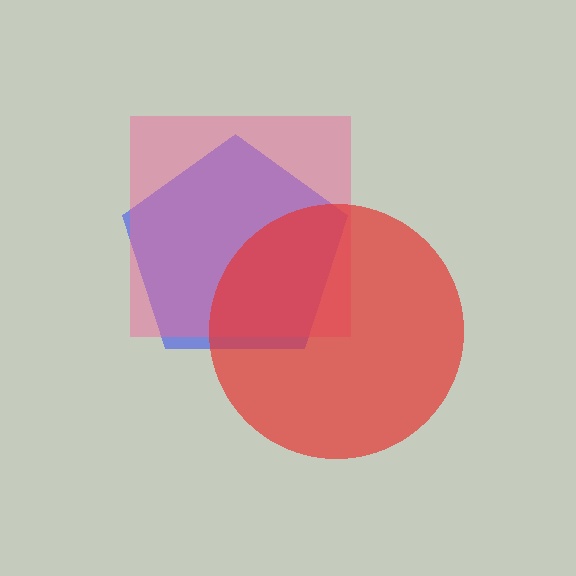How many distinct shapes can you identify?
There are 3 distinct shapes: a blue pentagon, a pink square, a red circle.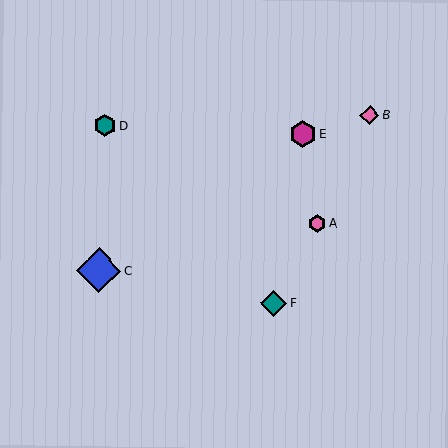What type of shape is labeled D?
Shape D is a teal hexagon.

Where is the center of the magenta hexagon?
The center of the magenta hexagon is at (303, 134).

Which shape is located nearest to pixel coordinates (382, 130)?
The pink diamond (labeled B) at (370, 115) is nearest to that location.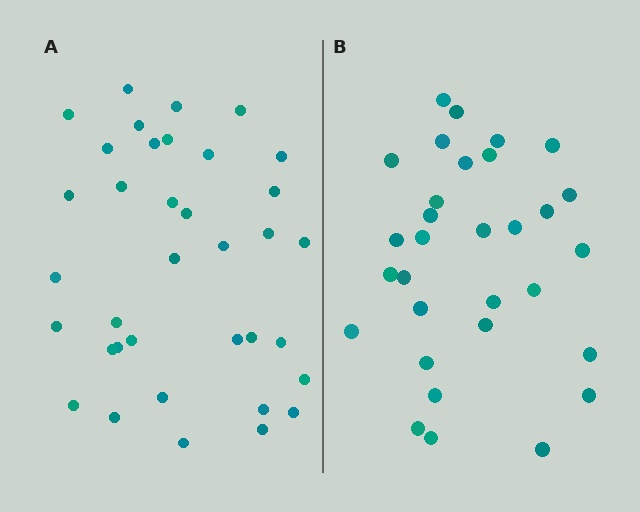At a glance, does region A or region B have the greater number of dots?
Region A (the left region) has more dots.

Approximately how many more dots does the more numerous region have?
Region A has about 5 more dots than region B.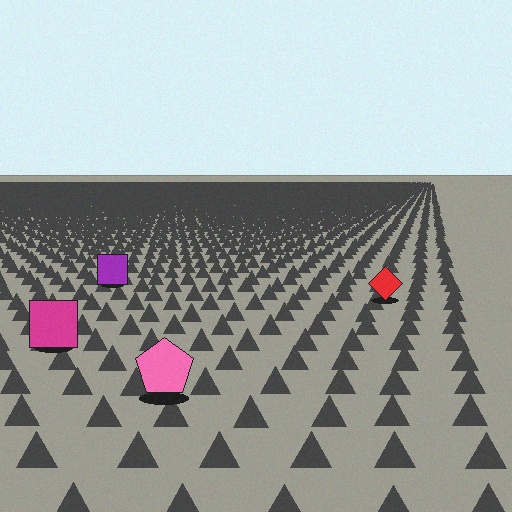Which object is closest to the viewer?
The pink pentagon is closest. The texture marks near it are larger and more spread out.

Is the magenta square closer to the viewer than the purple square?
Yes. The magenta square is closer — you can tell from the texture gradient: the ground texture is coarser near it.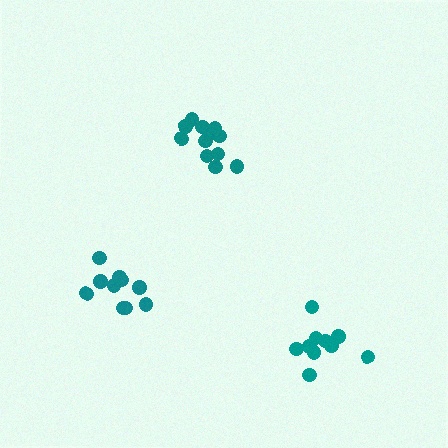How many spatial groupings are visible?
There are 3 spatial groupings.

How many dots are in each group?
Group 1: 12 dots, Group 2: 10 dots, Group 3: 10 dots (32 total).